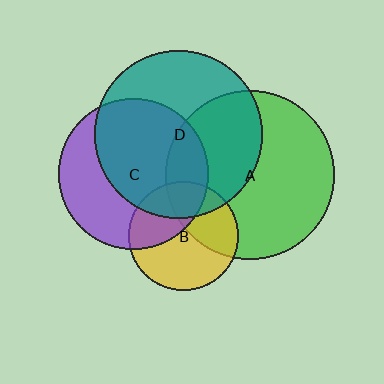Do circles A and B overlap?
Yes.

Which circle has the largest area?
Circle A (green).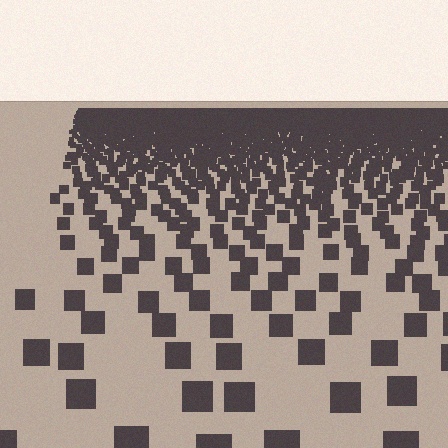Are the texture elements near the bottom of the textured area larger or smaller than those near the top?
Larger. Near the bottom, elements are closer to the viewer and appear at a bigger on-screen size.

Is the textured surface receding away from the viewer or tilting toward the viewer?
The surface is receding away from the viewer. Texture elements get smaller and denser toward the top.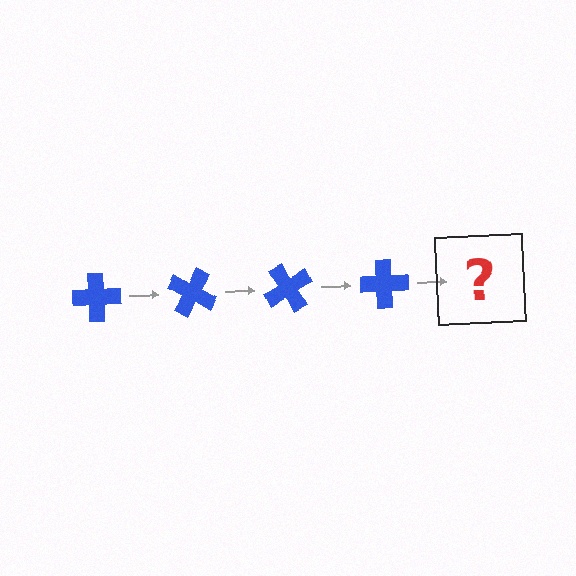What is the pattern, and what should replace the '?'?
The pattern is that the cross rotates 30 degrees each step. The '?' should be a blue cross rotated 120 degrees.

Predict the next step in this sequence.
The next step is a blue cross rotated 120 degrees.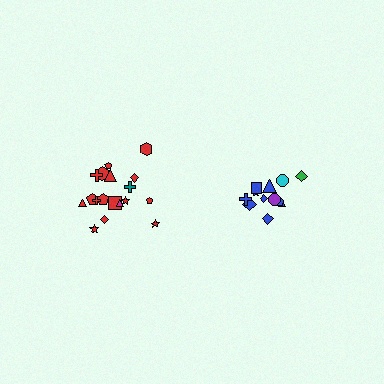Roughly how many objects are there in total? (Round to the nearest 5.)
Roughly 30 objects in total.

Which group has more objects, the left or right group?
The left group.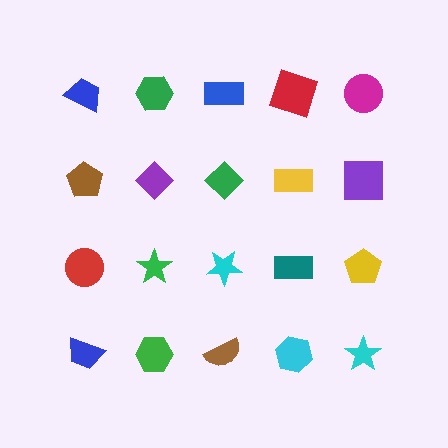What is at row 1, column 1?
A blue trapezoid.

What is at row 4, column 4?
A cyan hexagon.